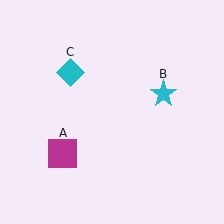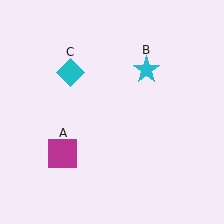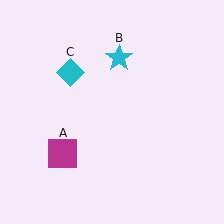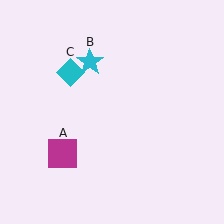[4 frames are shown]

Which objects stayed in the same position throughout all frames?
Magenta square (object A) and cyan diamond (object C) remained stationary.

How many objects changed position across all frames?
1 object changed position: cyan star (object B).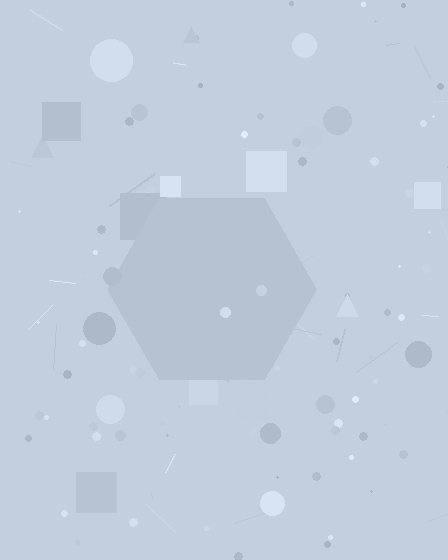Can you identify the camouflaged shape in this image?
The camouflaged shape is a hexagon.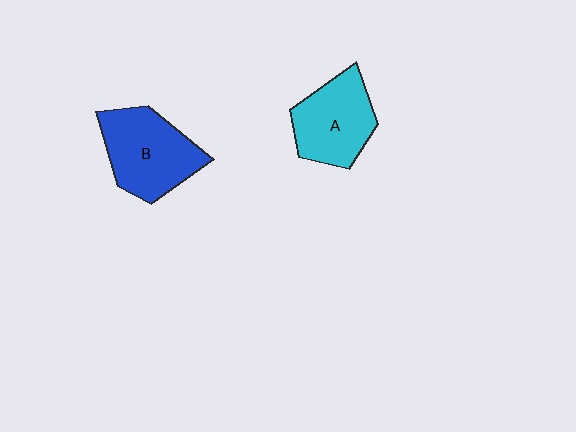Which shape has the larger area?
Shape B (blue).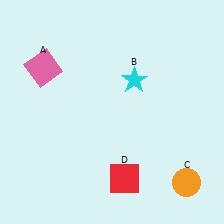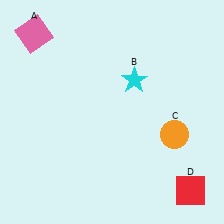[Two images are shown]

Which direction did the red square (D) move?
The red square (D) moved right.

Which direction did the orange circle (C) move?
The orange circle (C) moved up.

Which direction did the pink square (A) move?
The pink square (A) moved up.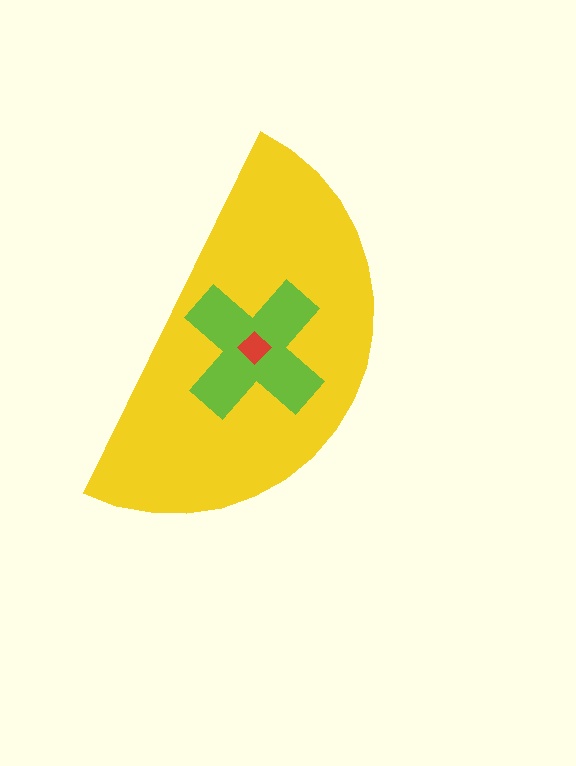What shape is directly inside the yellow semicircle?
The lime cross.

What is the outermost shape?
The yellow semicircle.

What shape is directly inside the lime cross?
The red diamond.